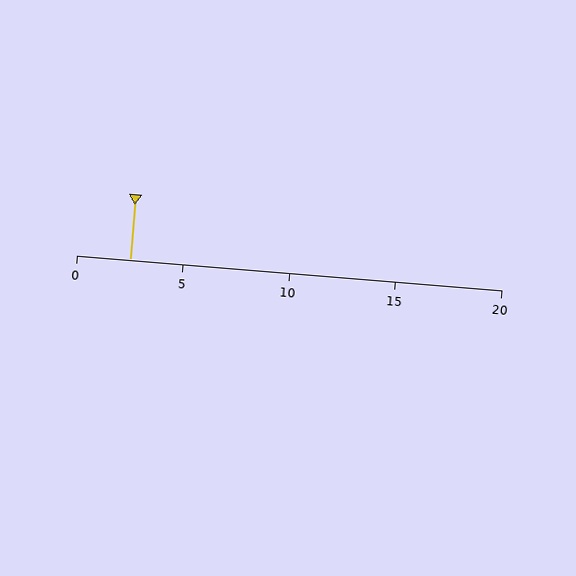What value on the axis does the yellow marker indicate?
The marker indicates approximately 2.5.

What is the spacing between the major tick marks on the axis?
The major ticks are spaced 5 apart.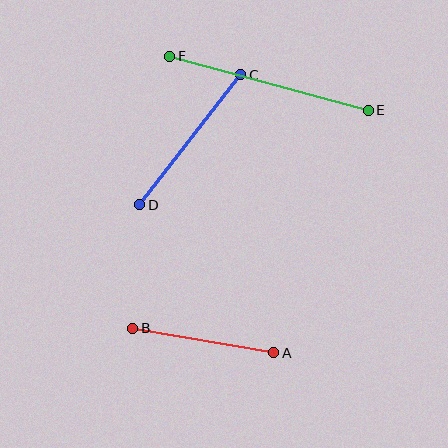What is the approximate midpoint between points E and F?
The midpoint is at approximately (269, 83) pixels.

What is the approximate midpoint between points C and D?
The midpoint is at approximately (190, 140) pixels.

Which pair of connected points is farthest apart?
Points E and F are farthest apart.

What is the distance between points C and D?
The distance is approximately 164 pixels.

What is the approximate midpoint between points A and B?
The midpoint is at approximately (203, 341) pixels.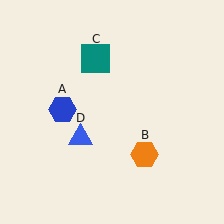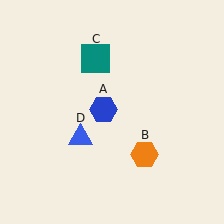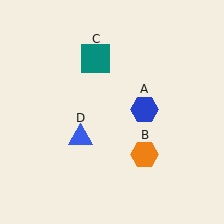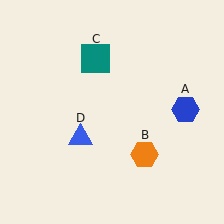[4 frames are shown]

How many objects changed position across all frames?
1 object changed position: blue hexagon (object A).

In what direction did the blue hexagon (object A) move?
The blue hexagon (object A) moved right.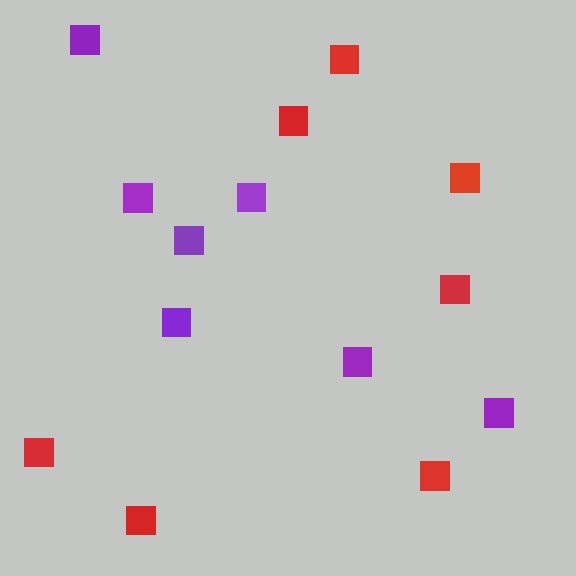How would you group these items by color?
There are 2 groups: one group of purple squares (7) and one group of red squares (7).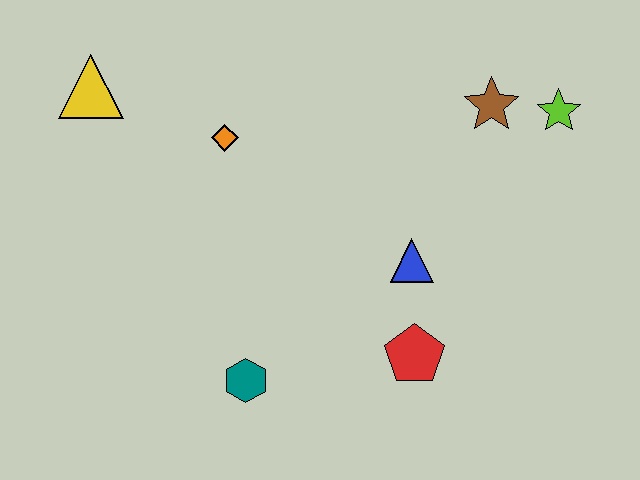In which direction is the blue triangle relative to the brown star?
The blue triangle is below the brown star.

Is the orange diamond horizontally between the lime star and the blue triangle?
No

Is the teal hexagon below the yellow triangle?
Yes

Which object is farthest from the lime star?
The yellow triangle is farthest from the lime star.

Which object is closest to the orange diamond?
The yellow triangle is closest to the orange diamond.